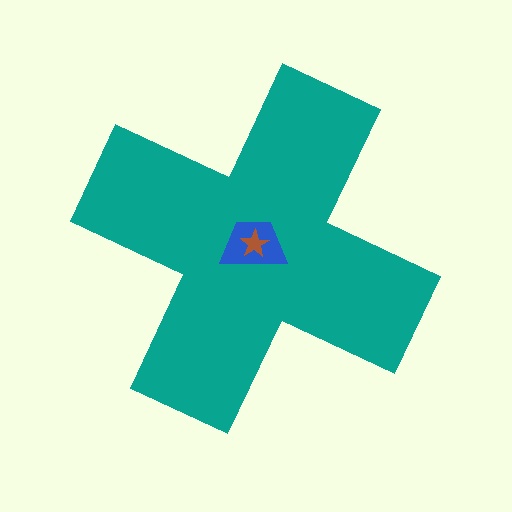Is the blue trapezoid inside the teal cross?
Yes.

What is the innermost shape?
The brown star.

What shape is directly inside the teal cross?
The blue trapezoid.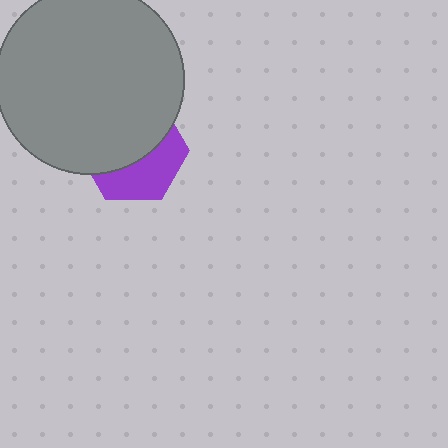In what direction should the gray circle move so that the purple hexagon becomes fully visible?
The gray circle should move up. That is the shortest direction to clear the overlap and leave the purple hexagon fully visible.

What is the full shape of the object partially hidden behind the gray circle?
The partially hidden object is a purple hexagon.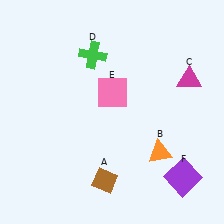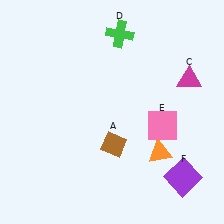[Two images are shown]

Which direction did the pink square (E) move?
The pink square (E) moved right.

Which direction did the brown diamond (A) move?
The brown diamond (A) moved up.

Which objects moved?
The objects that moved are: the brown diamond (A), the green cross (D), the pink square (E).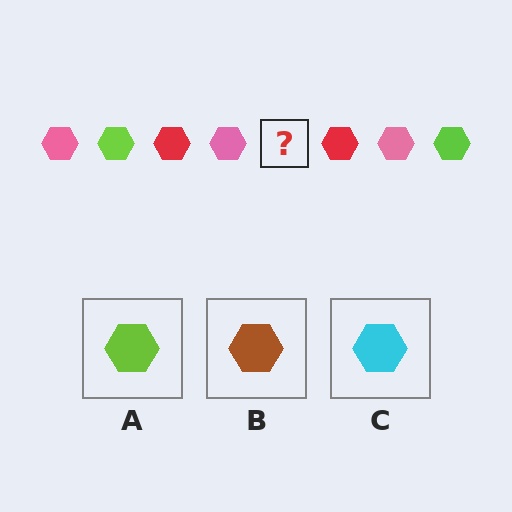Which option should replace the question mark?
Option A.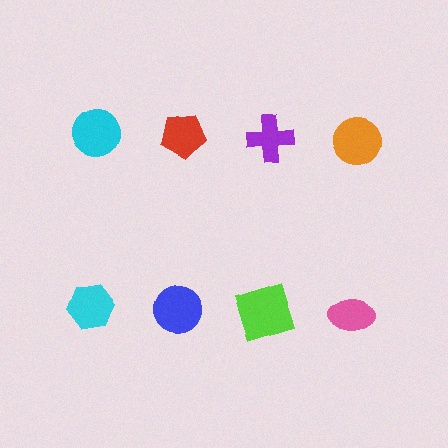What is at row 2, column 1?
A cyan hexagon.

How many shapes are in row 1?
4 shapes.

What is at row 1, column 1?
A cyan circle.